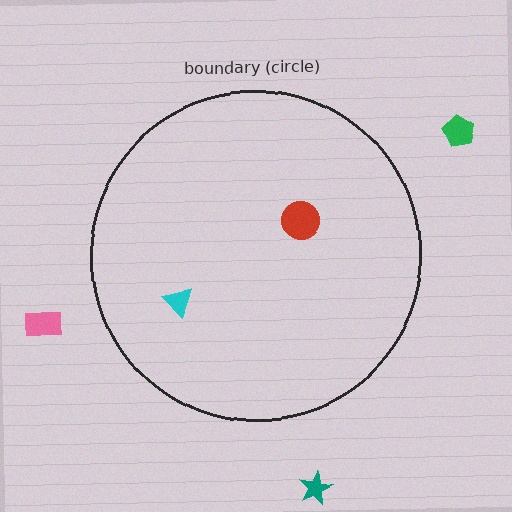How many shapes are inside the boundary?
2 inside, 3 outside.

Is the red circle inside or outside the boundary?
Inside.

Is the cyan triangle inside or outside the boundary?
Inside.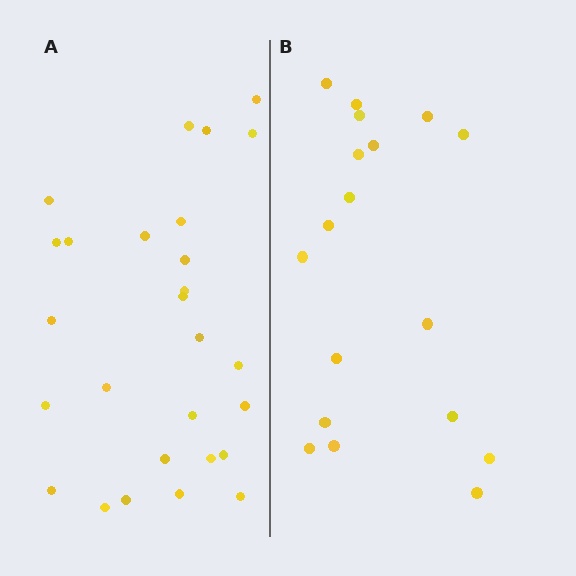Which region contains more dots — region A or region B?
Region A (the left region) has more dots.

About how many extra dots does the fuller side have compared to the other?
Region A has roughly 8 or so more dots than region B.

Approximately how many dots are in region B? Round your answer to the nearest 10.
About 20 dots. (The exact count is 18, which rounds to 20.)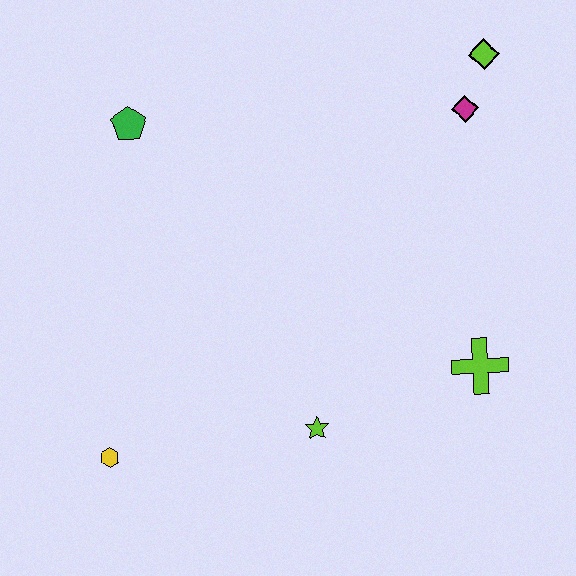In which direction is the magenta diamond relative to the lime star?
The magenta diamond is above the lime star.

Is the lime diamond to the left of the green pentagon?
No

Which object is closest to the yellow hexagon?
The lime star is closest to the yellow hexagon.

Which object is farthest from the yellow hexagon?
The lime diamond is farthest from the yellow hexagon.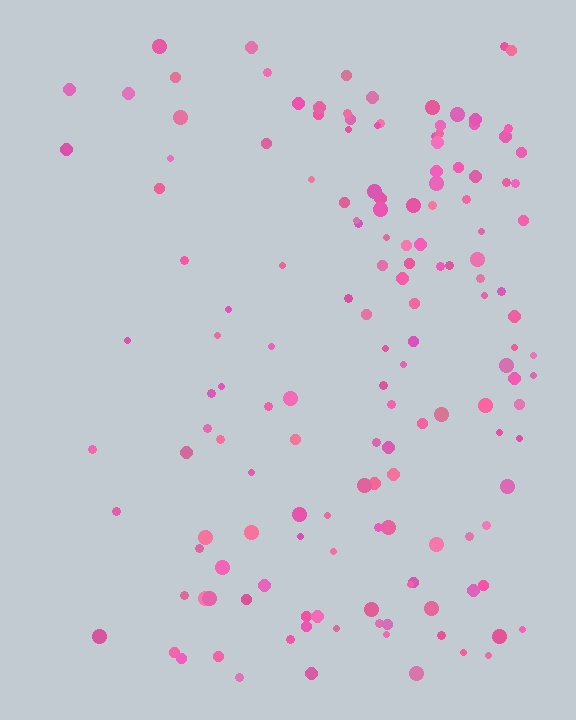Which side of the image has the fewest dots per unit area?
The left.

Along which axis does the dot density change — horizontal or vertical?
Horizontal.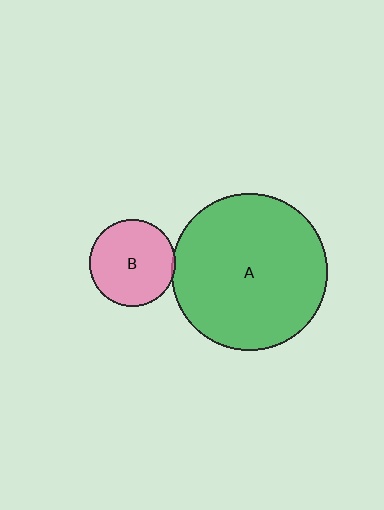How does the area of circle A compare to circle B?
Approximately 3.3 times.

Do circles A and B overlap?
Yes.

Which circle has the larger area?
Circle A (green).